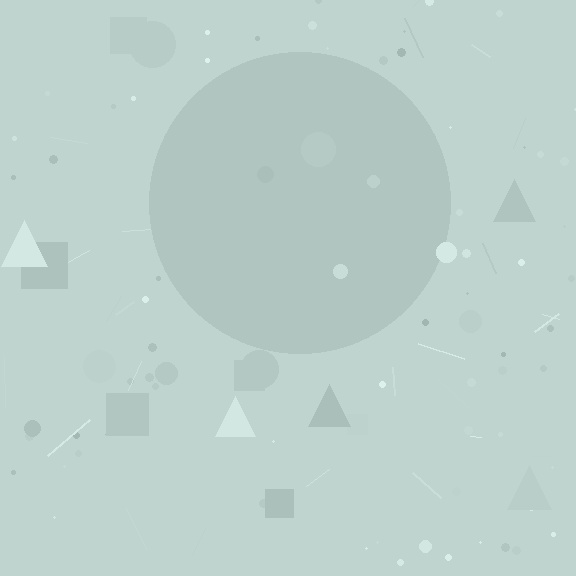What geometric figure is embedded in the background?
A circle is embedded in the background.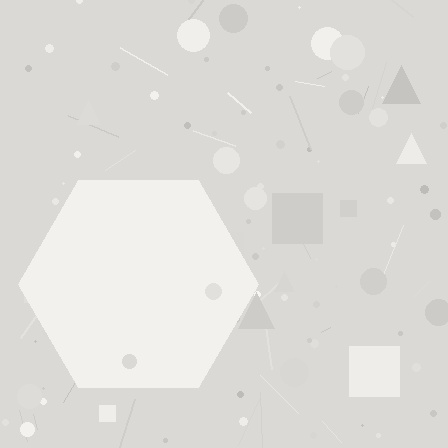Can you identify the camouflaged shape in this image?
The camouflaged shape is a hexagon.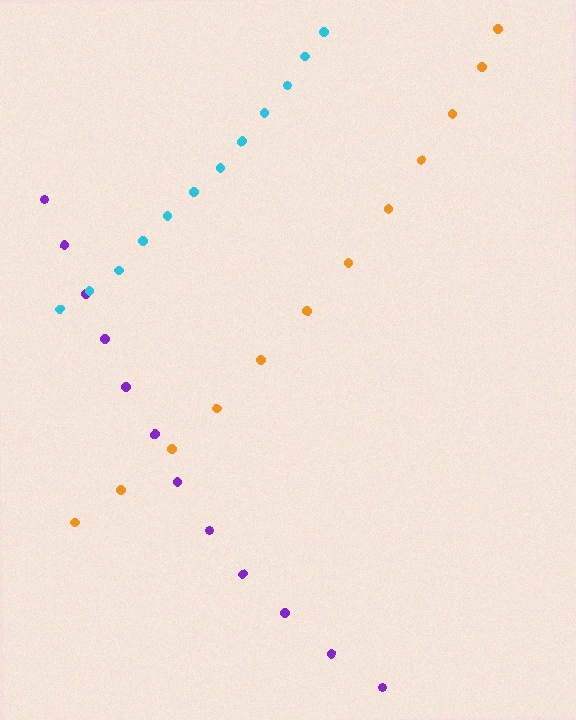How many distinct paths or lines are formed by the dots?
There are 3 distinct paths.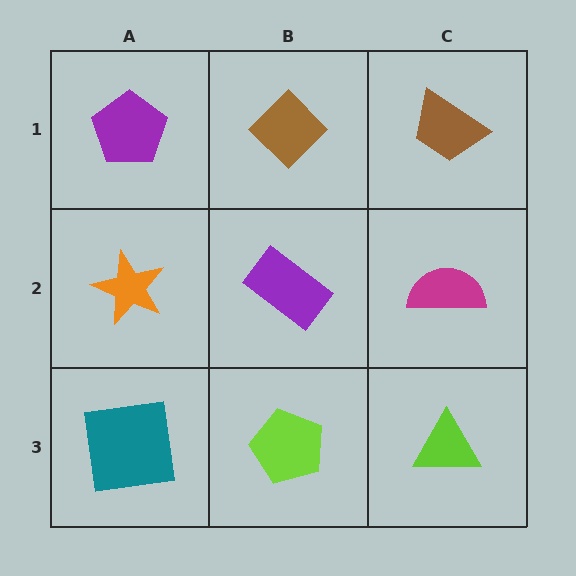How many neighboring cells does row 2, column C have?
3.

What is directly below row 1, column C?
A magenta semicircle.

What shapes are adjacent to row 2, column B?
A brown diamond (row 1, column B), a lime pentagon (row 3, column B), an orange star (row 2, column A), a magenta semicircle (row 2, column C).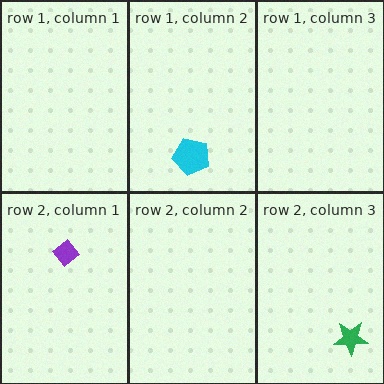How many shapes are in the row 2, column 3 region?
1.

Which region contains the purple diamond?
The row 2, column 1 region.